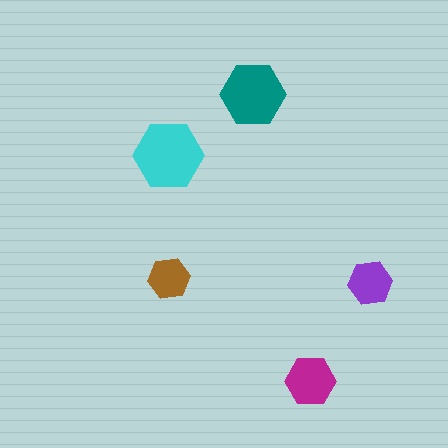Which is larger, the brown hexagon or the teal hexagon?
The teal one.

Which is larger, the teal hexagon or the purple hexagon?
The teal one.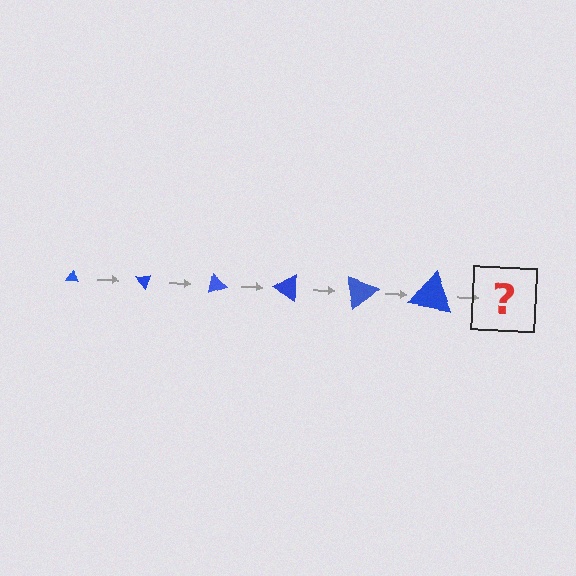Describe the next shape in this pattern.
It should be a triangle, larger than the previous one and rotated 300 degrees from the start.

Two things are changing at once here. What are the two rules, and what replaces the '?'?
The two rules are that the triangle grows larger each step and it rotates 50 degrees each step. The '?' should be a triangle, larger than the previous one and rotated 300 degrees from the start.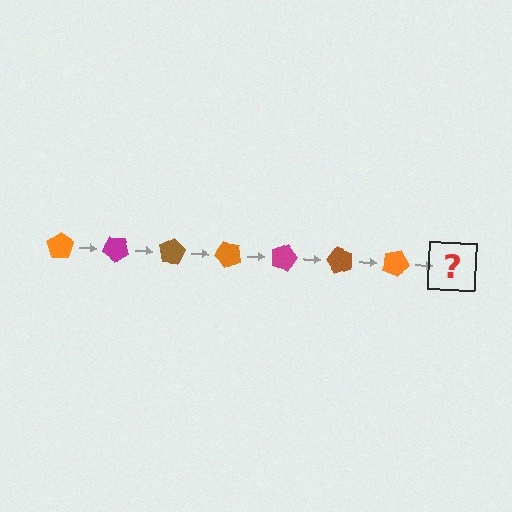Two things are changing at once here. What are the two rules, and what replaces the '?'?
The two rules are that it rotates 40 degrees each step and the color cycles through orange, magenta, and brown. The '?' should be a magenta pentagon, rotated 280 degrees from the start.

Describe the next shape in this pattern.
It should be a magenta pentagon, rotated 280 degrees from the start.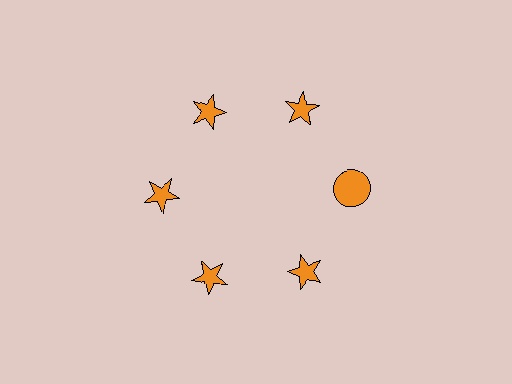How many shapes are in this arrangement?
There are 6 shapes arranged in a ring pattern.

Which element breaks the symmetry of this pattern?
The orange circle at roughly the 3 o'clock position breaks the symmetry. All other shapes are orange stars.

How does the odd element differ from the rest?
It has a different shape: circle instead of star.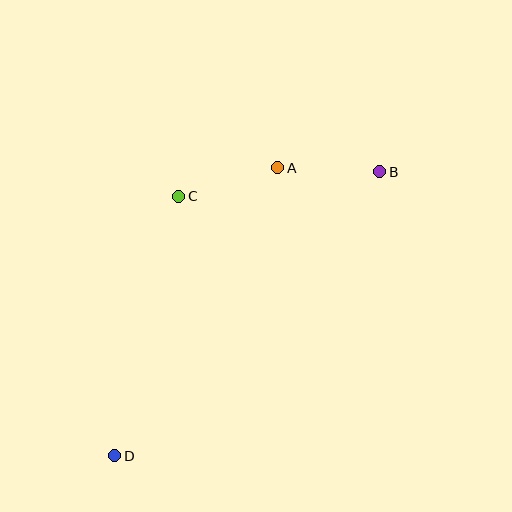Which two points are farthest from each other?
Points B and D are farthest from each other.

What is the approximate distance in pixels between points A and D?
The distance between A and D is approximately 331 pixels.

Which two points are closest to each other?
Points A and B are closest to each other.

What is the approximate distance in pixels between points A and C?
The distance between A and C is approximately 103 pixels.